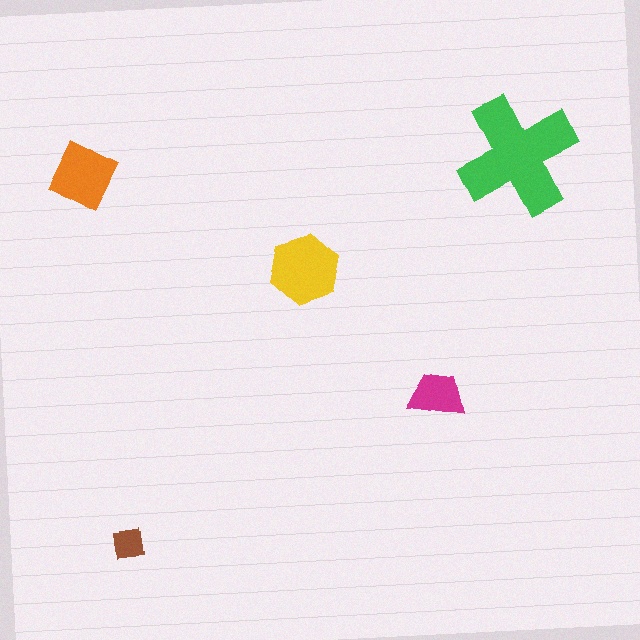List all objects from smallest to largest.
The brown square, the magenta trapezoid, the orange diamond, the yellow hexagon, the green cross.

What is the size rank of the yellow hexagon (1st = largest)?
2nd.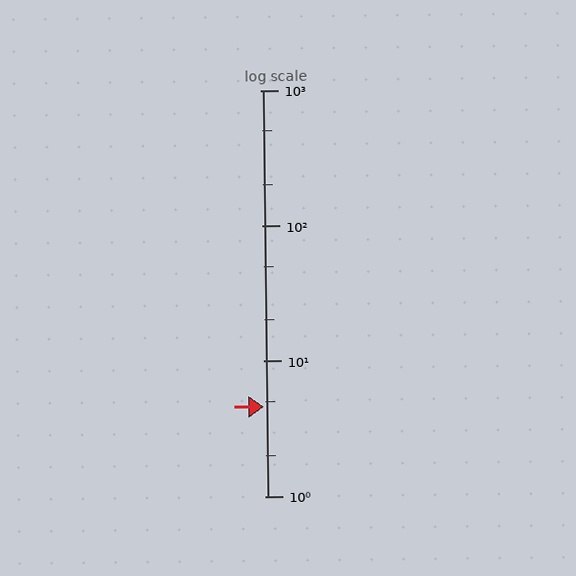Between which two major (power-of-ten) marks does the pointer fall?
The pointer is between 1 and 10.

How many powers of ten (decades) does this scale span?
The scale spans 3 decades, from 1 to 1000.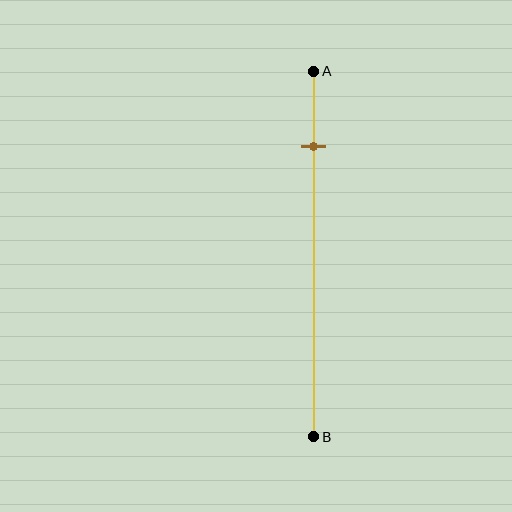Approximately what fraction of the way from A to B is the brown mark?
The brown mark is approximately 20% of the way from A to B.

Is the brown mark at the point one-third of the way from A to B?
No, the mark is at about 20% from A, not at the 33% one-third point.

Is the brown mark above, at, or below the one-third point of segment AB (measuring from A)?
The brown mark is above the one-third point of segment AB.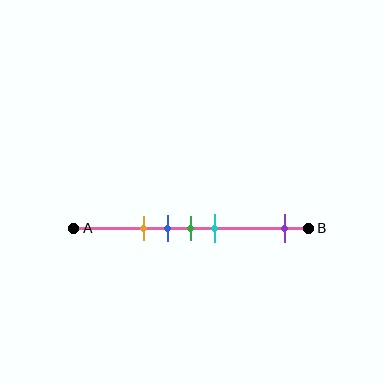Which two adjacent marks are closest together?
The blue and green marks are the closest adjacent pair.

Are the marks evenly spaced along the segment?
No, the marks are not evenly spaced.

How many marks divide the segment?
There are 5 marks dividing the segment.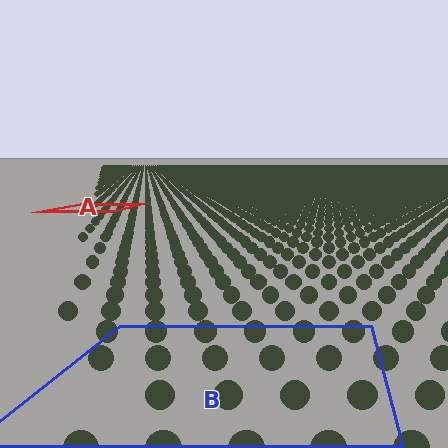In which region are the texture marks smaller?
The texture marks are smaller in region A, because it is farther away.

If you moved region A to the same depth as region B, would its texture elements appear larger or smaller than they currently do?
They would appear larger. At a closer depth, the same texture elements are projected at a bigger on-screen size.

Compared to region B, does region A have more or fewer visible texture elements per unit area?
Region A has more texture elements per unit area — they are packed more densely because it is farther away.